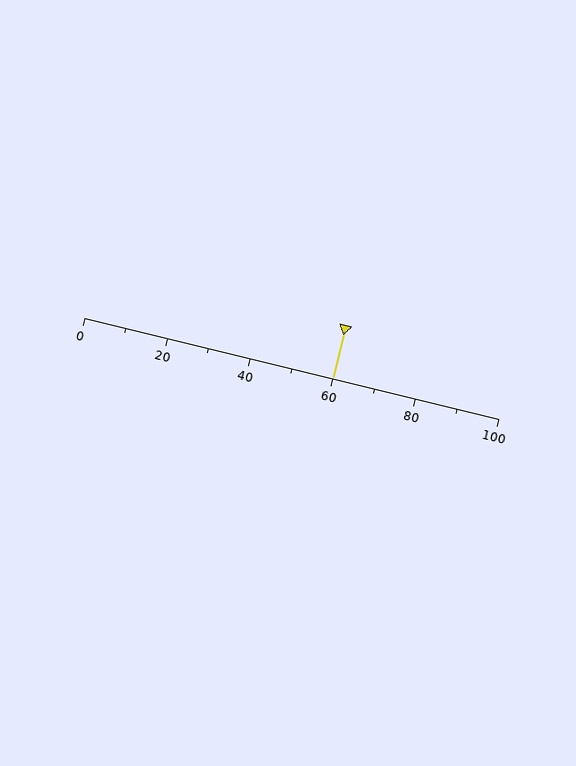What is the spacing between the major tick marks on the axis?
The major ticks are spaced 20 apart.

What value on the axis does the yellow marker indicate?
The marker indicates approximately 60.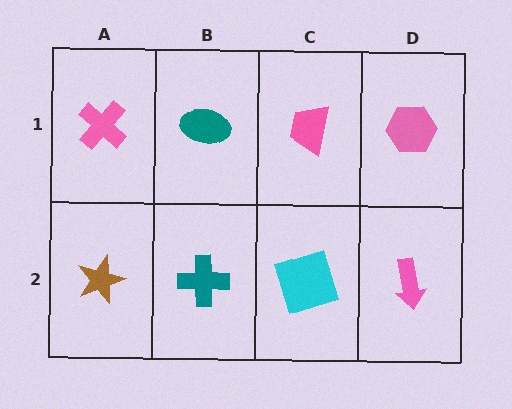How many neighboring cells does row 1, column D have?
2.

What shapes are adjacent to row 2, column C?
A pink trapezoid (row 1, column C), a teal cross (row 2, column B), a pink arrow (row 2, column D).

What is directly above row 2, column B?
A teal ellipse.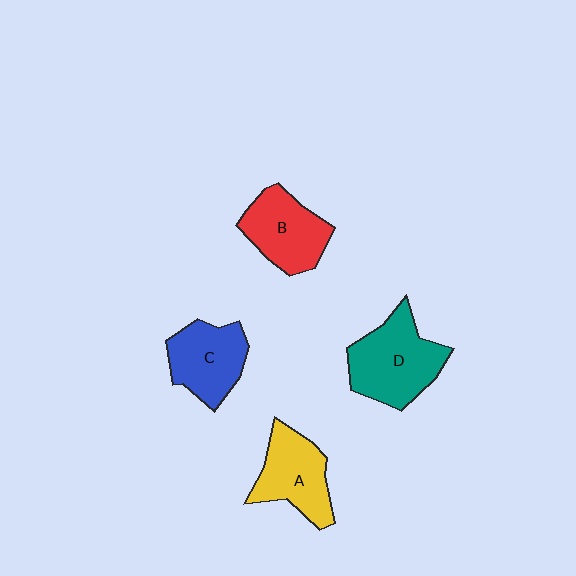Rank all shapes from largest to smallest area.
From largest to smallest: D (teal), A (yellow), B (red), C (blue).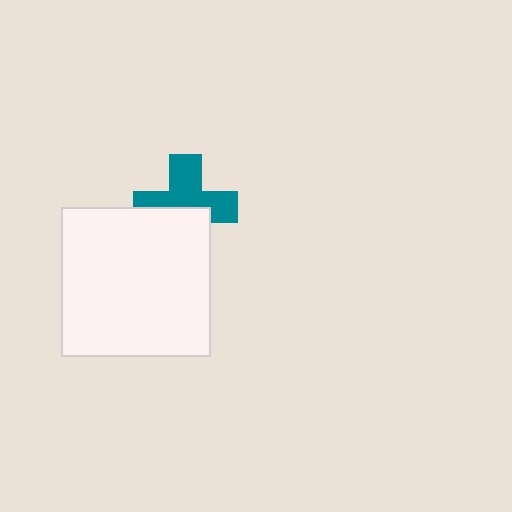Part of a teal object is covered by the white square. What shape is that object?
It is a cross.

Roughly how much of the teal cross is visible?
About half of it is visible (roughly 58%).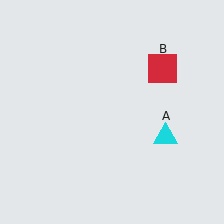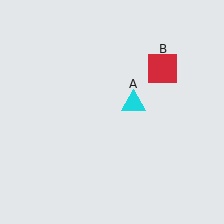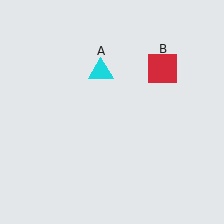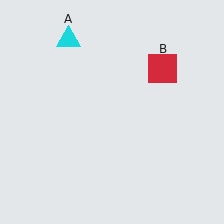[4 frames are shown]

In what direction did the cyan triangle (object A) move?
The cyan triangle (object A) moved up and to the left.